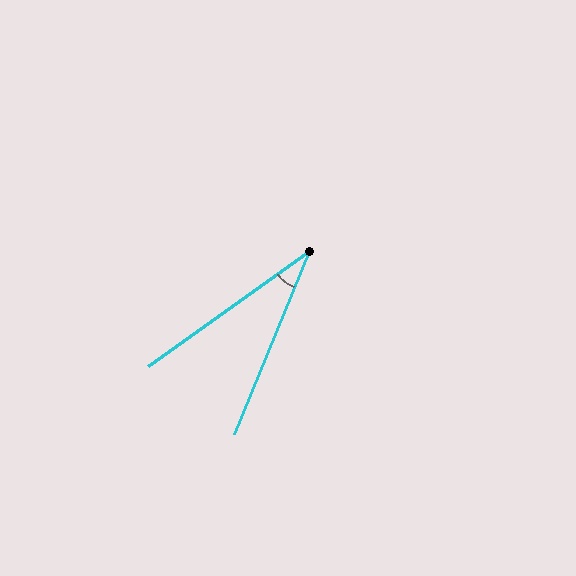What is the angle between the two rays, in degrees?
Approximately 32 degrees.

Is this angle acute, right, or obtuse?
It is acute.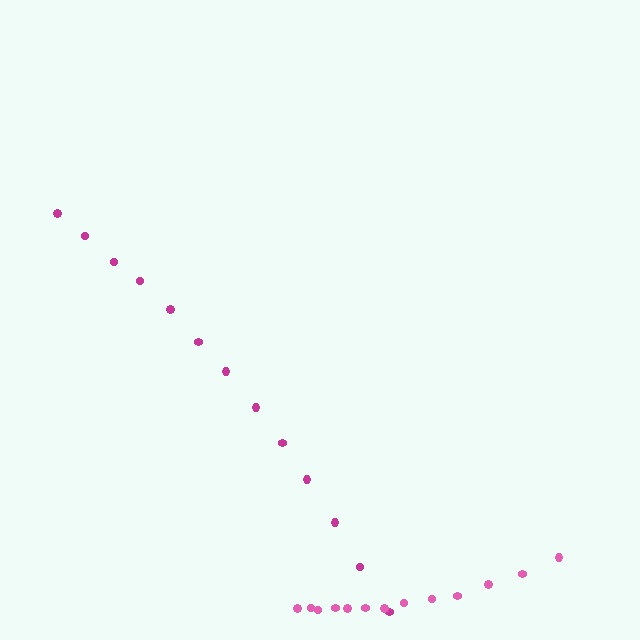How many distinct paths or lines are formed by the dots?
There are 2 distinct paths.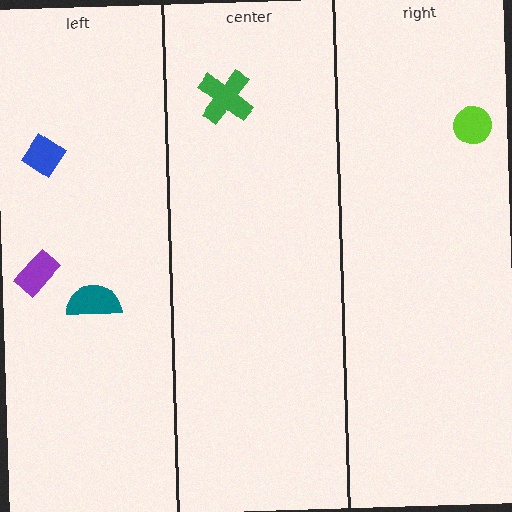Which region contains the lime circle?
The right region.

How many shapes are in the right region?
1.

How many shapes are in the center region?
1.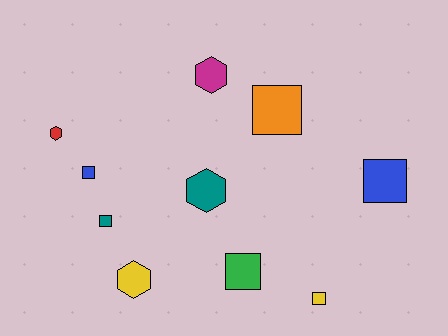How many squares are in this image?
There are 6 squares.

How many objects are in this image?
There are 10 objects.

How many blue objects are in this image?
There are 2 blue objects.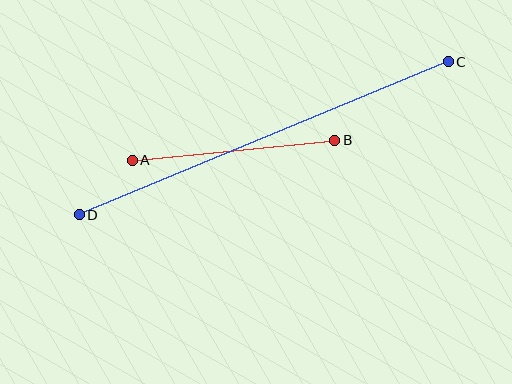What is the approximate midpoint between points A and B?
The midpoint is at approximately (233, 150) pixels.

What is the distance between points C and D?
The distance is approximately 400 pixels.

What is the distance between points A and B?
The distance is approximately 204 pixels.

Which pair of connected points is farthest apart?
Points C and D are farthest apart.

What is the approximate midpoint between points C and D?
The midpoint is at approximately (264, 138) pixels.